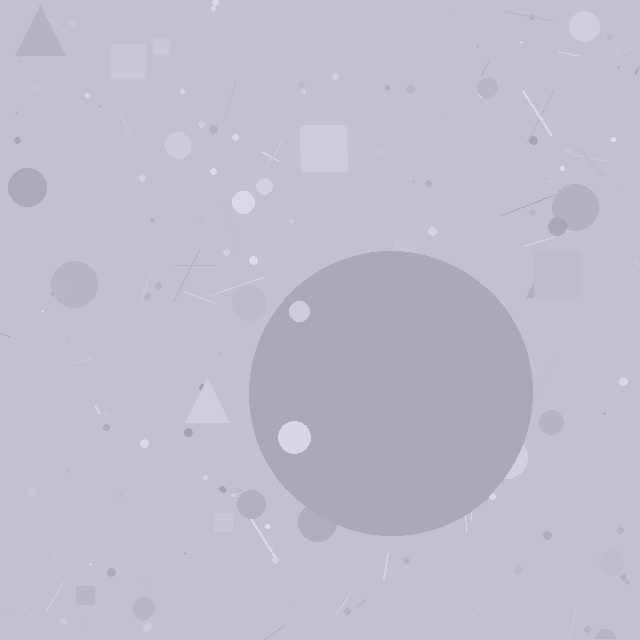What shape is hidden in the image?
A circle is hidden in the image.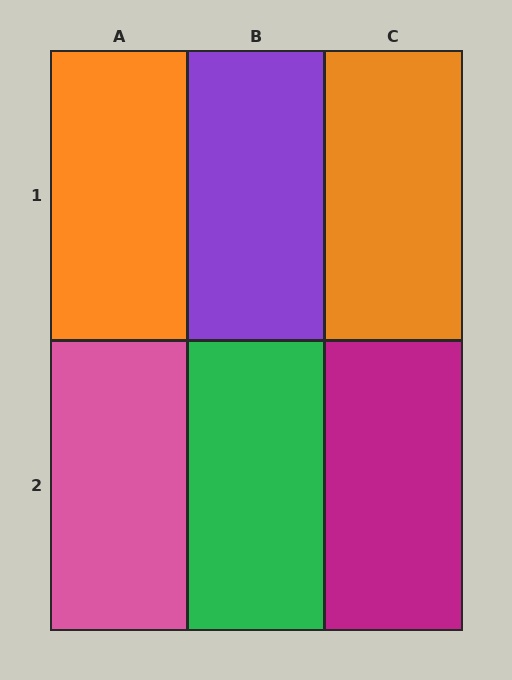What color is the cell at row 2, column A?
Pink.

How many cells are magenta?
1 cell is magenta.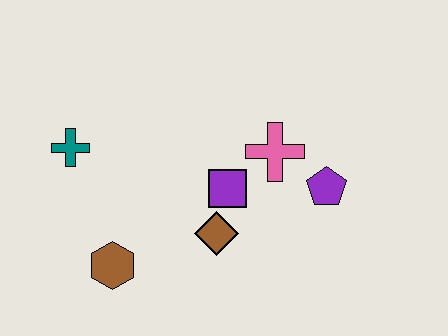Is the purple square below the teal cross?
Yes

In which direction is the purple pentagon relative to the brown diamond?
The purple pentagon is to the right of the brown diamond.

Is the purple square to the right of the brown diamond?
Yes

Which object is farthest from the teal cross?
The purple pentagon is farthest from the teal cross.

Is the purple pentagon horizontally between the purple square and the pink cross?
No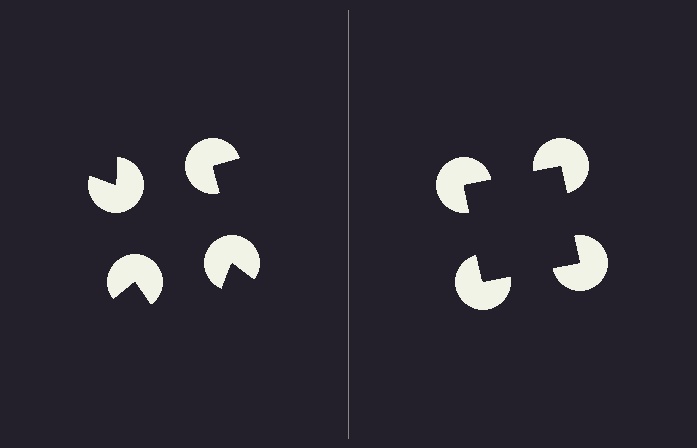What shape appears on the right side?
An illusory square.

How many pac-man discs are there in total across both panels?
8 — 4 on each side.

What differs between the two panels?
The pac-man discs are positioned identically on both sides; only the wedge orientations differ. On the right they align to a square; on the left they are misaligned.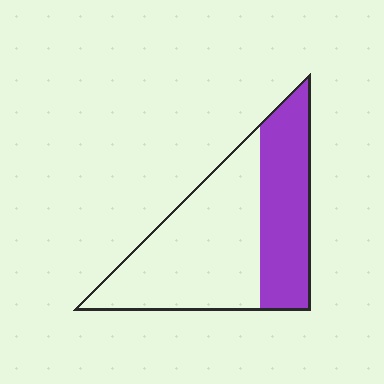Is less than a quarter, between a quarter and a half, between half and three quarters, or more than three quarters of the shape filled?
Between a quarter and a half.